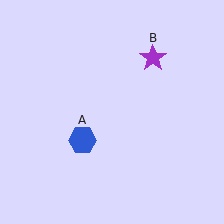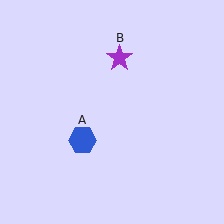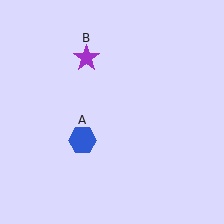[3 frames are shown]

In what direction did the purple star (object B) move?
The purple star (object B) moved left.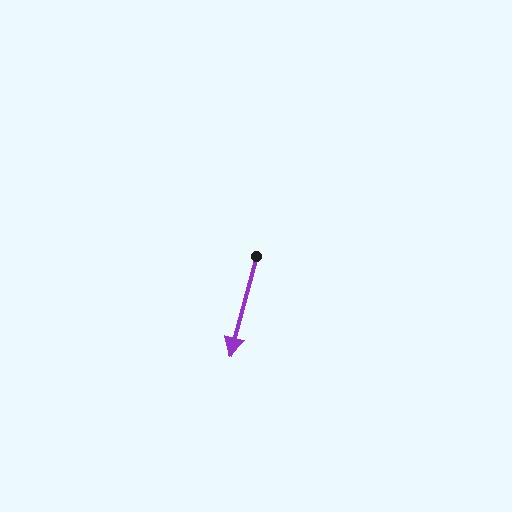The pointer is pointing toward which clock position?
Roughly 6 o'clock.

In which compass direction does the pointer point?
South.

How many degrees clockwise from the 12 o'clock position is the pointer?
Approximately 195 degrees.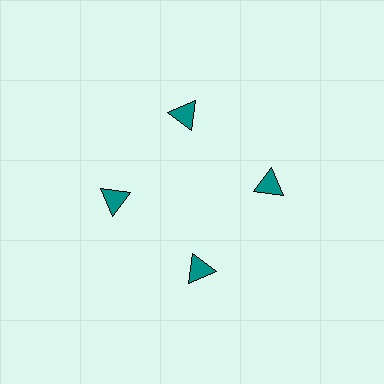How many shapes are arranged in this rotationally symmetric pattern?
There are 4 shapes, arranged in 4 groups of 1.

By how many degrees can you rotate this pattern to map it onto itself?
The pattern maps onto itself every 90 degrees of rotation.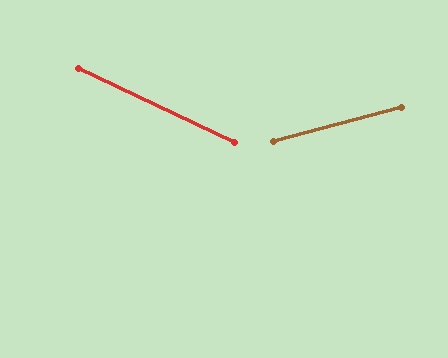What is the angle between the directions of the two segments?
Approximately 40 degrees.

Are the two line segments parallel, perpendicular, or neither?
Neither parallel nor perpendicular — they differ by about 40°.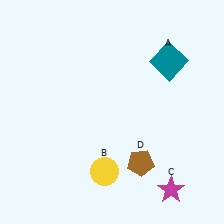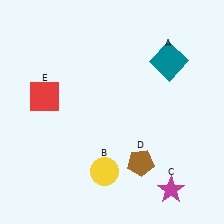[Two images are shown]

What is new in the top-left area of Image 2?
A red square (E) was added in the top-left area of Image 2.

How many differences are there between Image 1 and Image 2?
There is 1 difference between the two images.